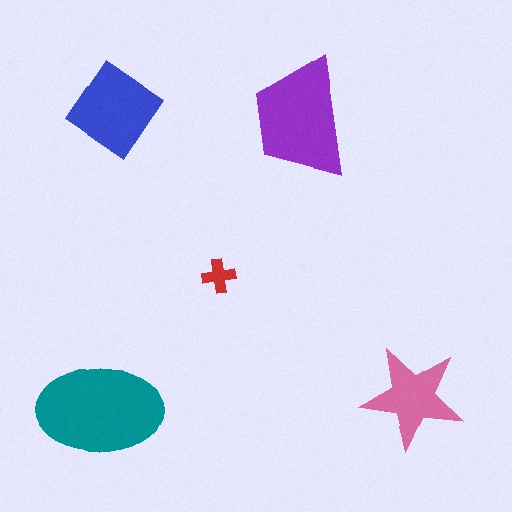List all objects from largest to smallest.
The teal ellipse, the purple trapezoid, the blue diamond, the pink star, the red cross.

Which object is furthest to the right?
The pink star is rightmost.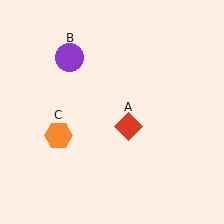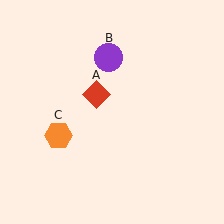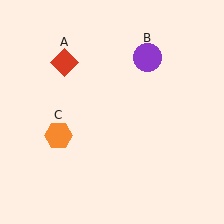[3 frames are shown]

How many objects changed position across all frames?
2 objects changed position: red diamond (object A), purple circle (object B).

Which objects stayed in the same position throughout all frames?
Orange hexagon (object C) remained stationary.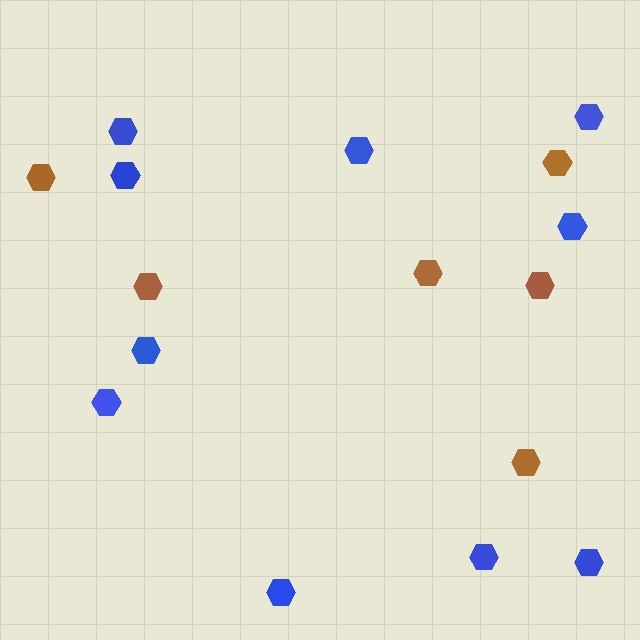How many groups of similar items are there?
There are 2 groups: one group of brown hexagons (6) and one group of blue hexagons (10).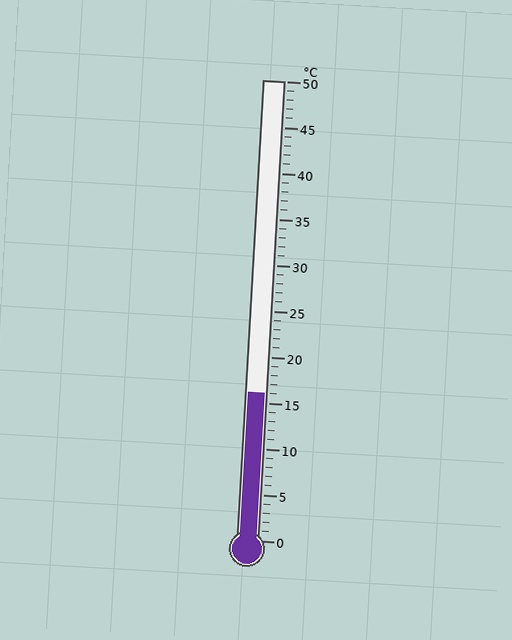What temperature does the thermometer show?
The thermometer shows approximately 16°C.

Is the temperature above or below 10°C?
The temperature is above 10°C.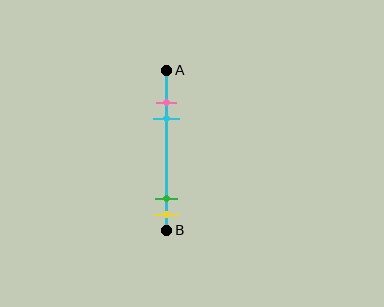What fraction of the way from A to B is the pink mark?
The pink mark is approximately 20% (0.2) of the way from A to B.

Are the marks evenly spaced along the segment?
No, the marks are not evenly spaced.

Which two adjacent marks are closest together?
The pink and cyan marks are the closest adjacent pair.